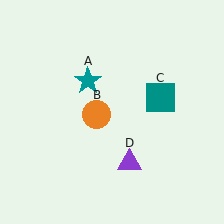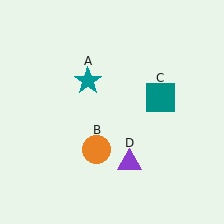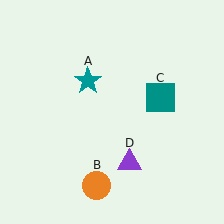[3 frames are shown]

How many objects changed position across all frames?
1 object changed position: orange circle (object B).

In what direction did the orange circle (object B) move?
The orange circle (object B) moved down.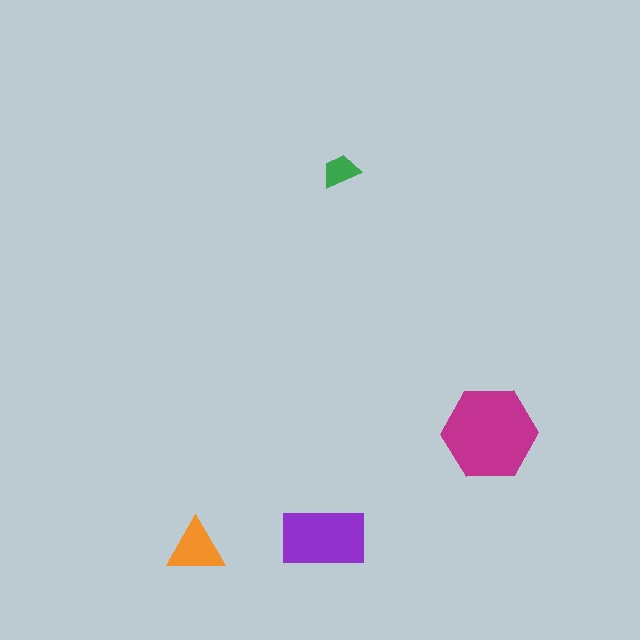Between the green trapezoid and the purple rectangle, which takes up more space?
The purple rectangle.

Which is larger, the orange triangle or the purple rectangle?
The purple rectangle.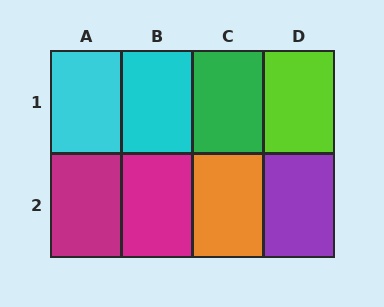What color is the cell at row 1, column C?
Green.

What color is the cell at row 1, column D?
Lime.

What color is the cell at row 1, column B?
Cyan.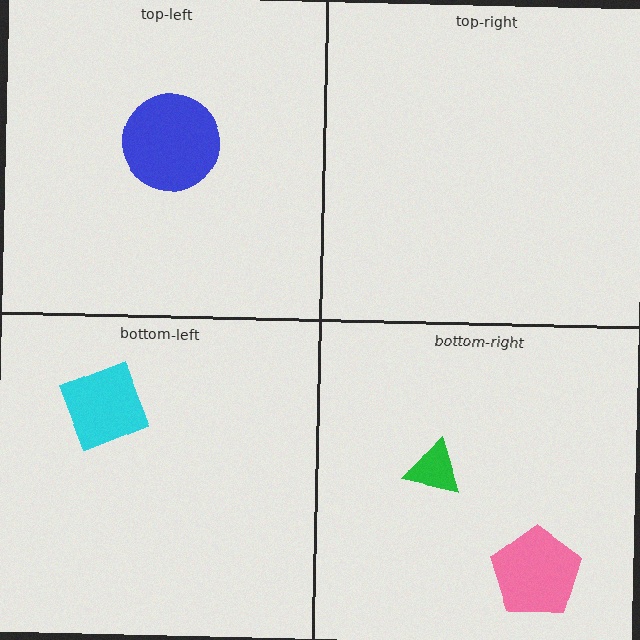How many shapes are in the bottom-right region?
2.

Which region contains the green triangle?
The bottom-right region.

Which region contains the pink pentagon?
The bottom-right region.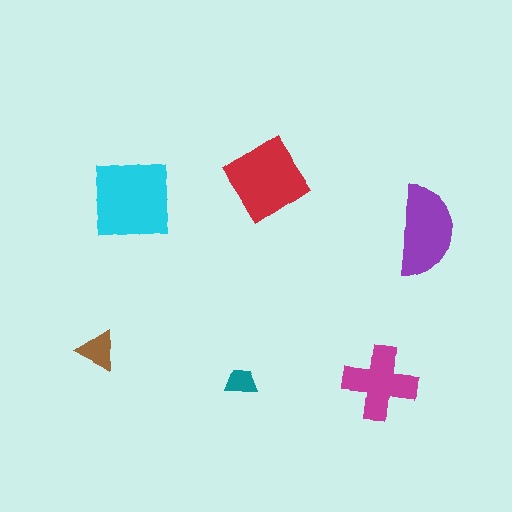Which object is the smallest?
The teal trapezoid.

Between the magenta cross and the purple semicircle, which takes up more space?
The purple semicircle.